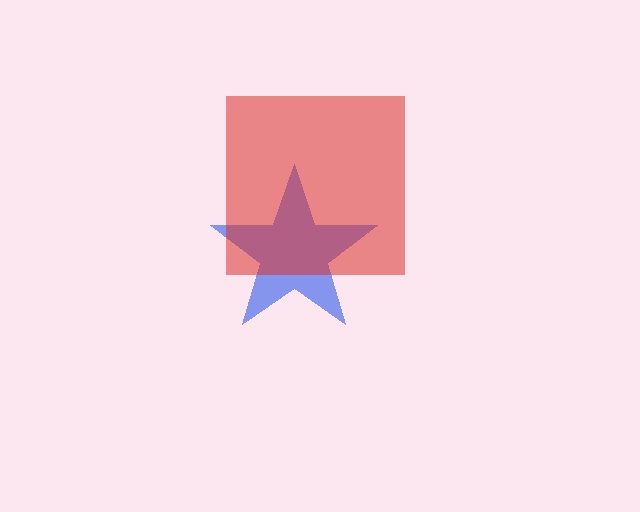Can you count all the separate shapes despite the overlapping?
Yes, there are 2 separate shapes.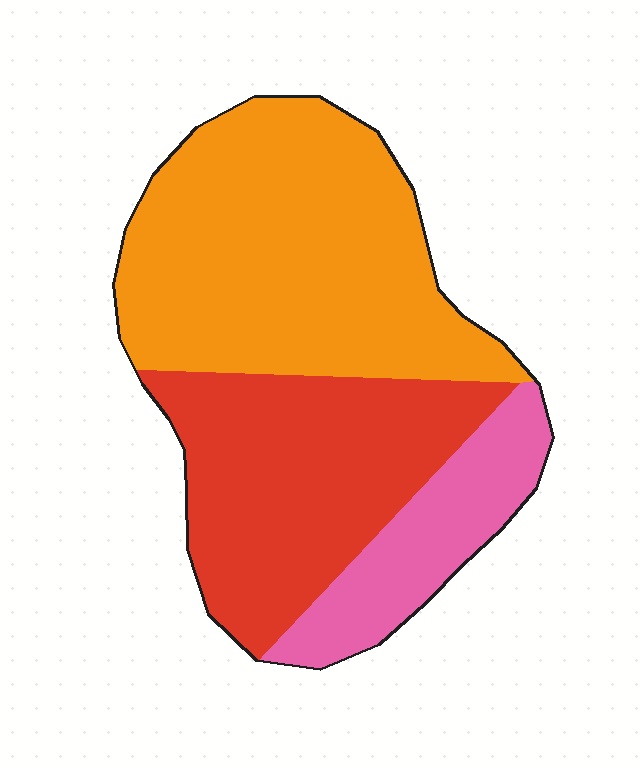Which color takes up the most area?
Orange, at roughly 50%.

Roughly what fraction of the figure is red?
Red takes up between a third and a half of the figure.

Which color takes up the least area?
Pink, at roughly 15%.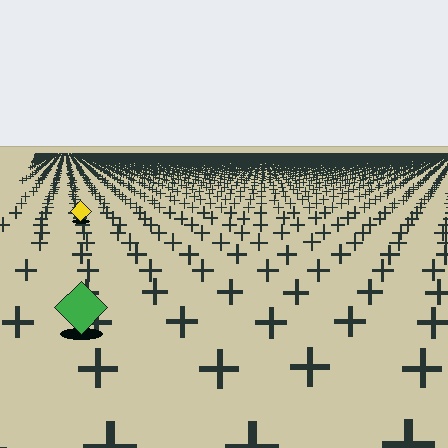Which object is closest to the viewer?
The green diamond is closest. The texture marks near it are larger and more spread out.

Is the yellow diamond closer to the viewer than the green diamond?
No. The green diamond is closer — you can tell from the texture gradient: the ground texture is coarser near it.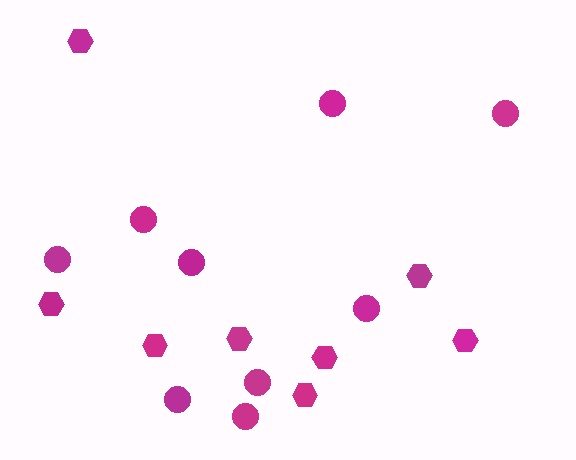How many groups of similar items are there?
There are 2 groups: one group of circles (9) and one group of hexagons (8).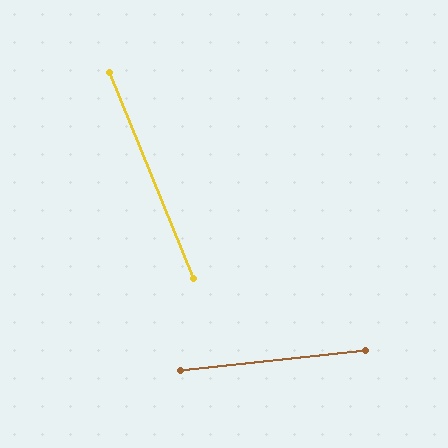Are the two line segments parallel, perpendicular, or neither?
Neither parallel nor perpendicular — they differ by about 74°.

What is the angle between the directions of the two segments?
Approximately 74 degrees.